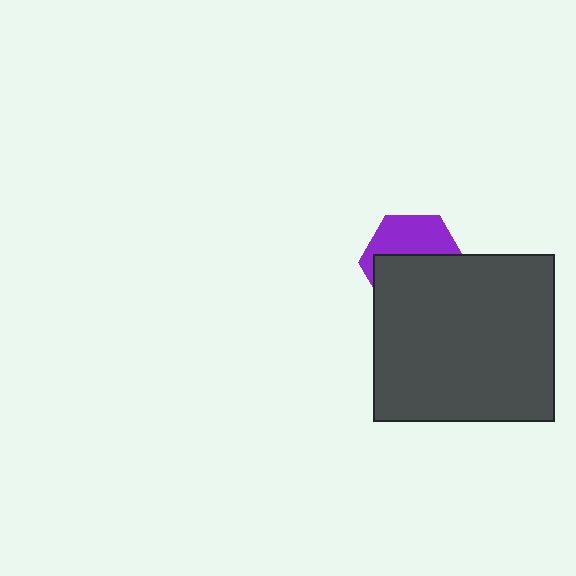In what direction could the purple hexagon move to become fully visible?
The purple hexagon could move up. That would shift it out from behind the dark gray rectangle entirely.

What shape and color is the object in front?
The object in front is a dark gray rectangle.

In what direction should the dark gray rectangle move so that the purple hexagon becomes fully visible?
The dark gray rectangle should move down. That is the shortest direction to clear the overlap and leave the purple hexagon fully visible.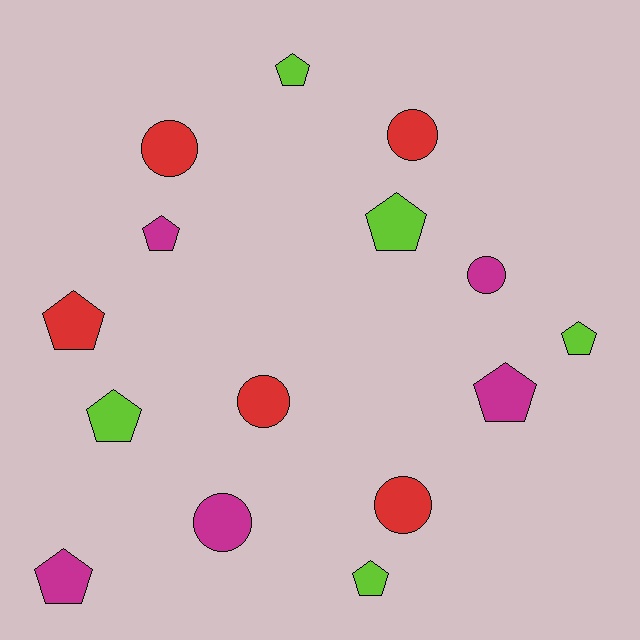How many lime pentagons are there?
There are 5 lime pentagons.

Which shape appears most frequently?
Pentagon, with 9 objects.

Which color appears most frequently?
Red, with 5 objects.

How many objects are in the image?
There are 15 objects.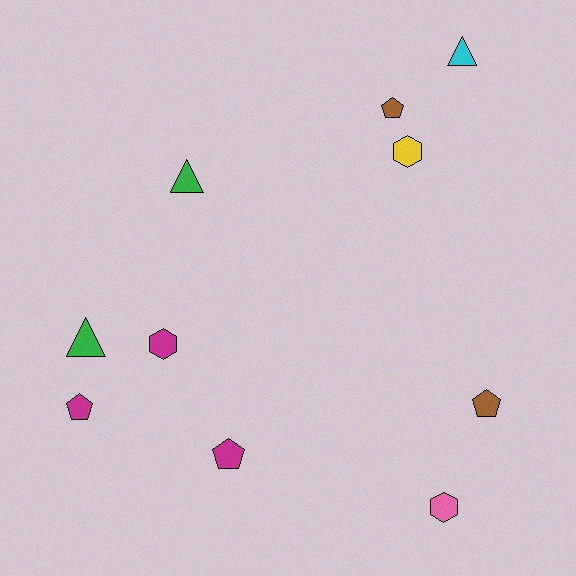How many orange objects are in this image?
There are no orange objects.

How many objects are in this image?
There are 10 objects.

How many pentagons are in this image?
There are 4 pentagons.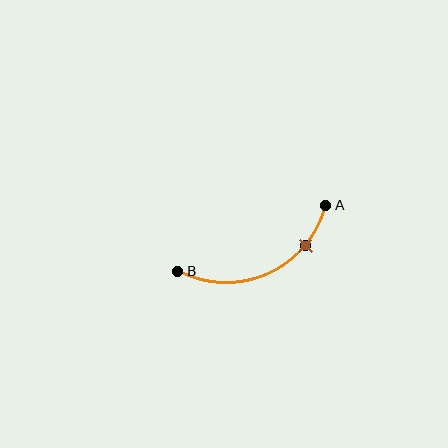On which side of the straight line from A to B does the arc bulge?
The arc bulges below the straight line connecting A and B.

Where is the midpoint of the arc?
The arc midpoint is the point on the curve farthest from the straight line joining A and B. It sits below that line.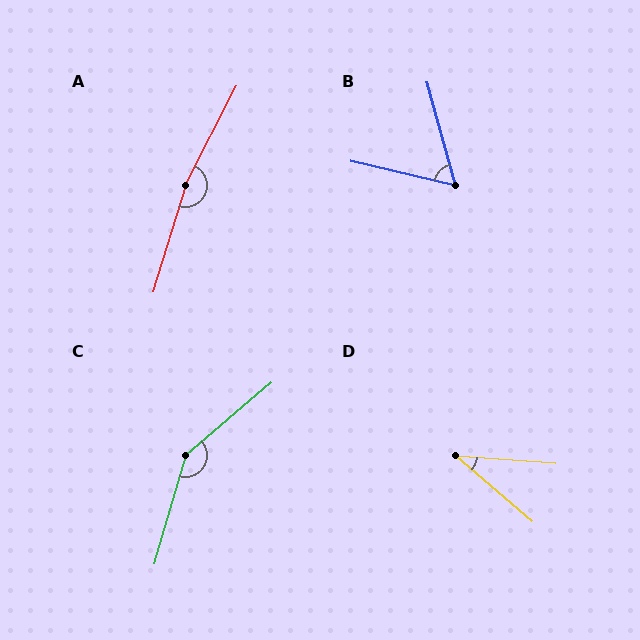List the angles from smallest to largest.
D (36°), B (61°), C (146°), A (169°).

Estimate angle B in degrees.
Approximately 61 degrees.